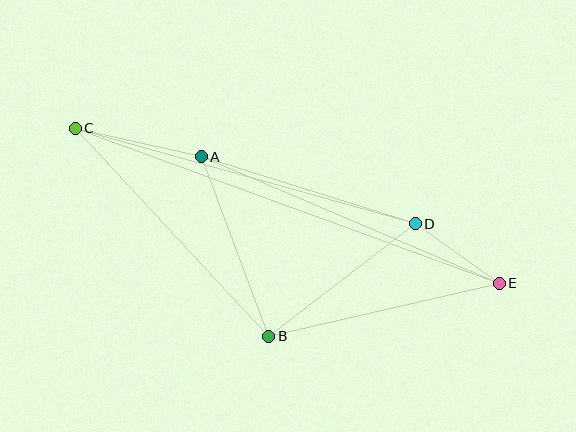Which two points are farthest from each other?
Points C and E are farthest from each other.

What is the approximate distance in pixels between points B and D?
The distance between B and D is approximately 185 pixels.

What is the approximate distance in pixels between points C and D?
The distance between C and D is approximately 353 pixels.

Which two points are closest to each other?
Points D and E are closest to each other.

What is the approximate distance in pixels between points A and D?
The distance between A and D is approximately 224 pixels.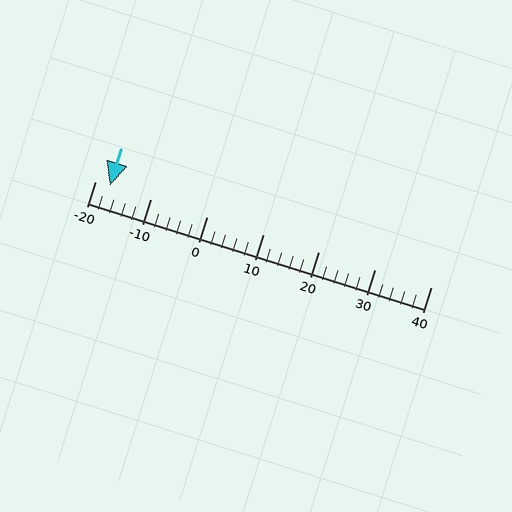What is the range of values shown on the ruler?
The ruler shows values from -20 to 40.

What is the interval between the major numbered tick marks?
The major tick marks are spaced 10 units apart.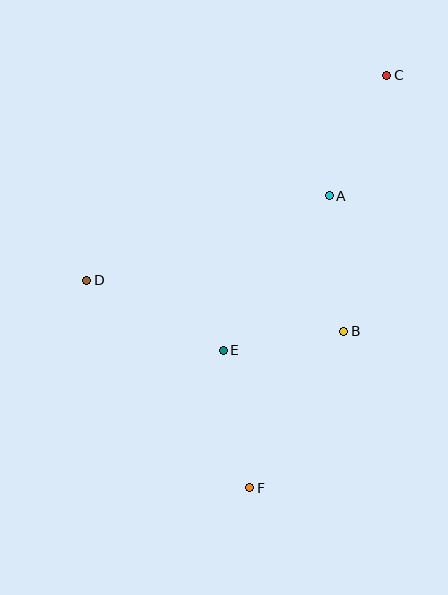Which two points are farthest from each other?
Points C and F are farthest from each other.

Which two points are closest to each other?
Points B and E are closest to each other.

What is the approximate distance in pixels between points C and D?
The distance between C and D is approximately 363 pixels.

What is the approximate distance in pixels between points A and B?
The distance between A and B is approximately 136 pixels.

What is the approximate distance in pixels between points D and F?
The distance between D and F is approximately 264 pixels.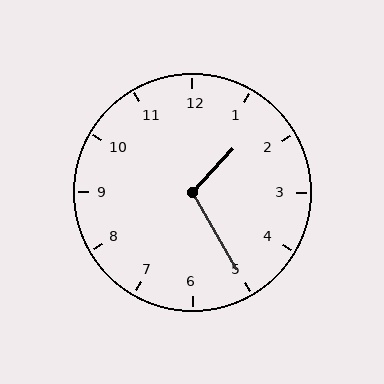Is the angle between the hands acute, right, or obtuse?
It is obtuse.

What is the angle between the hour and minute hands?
Approximately 108 degrees.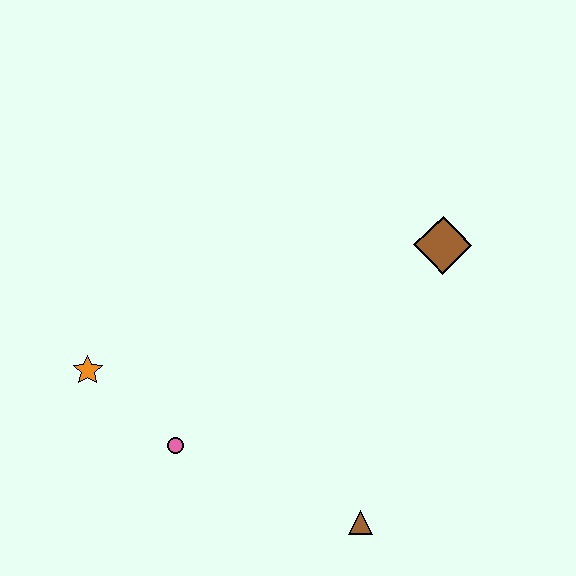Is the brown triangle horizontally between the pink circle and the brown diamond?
Yes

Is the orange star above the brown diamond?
No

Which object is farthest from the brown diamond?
The orange star is farthest from the brown diamond.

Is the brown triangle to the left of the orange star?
No